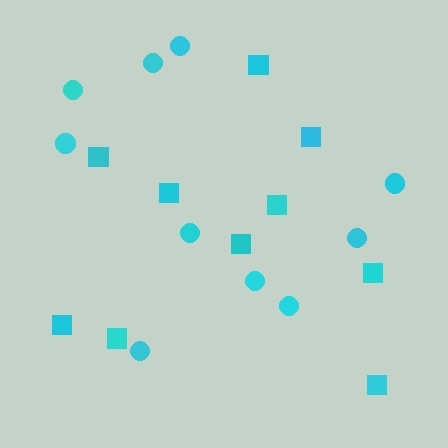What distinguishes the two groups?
There are 2 groups: one group of circles (10) and one group of squares (10).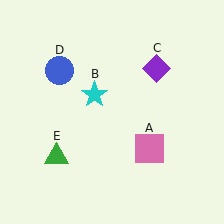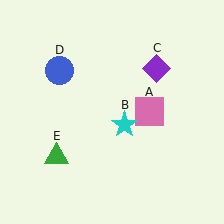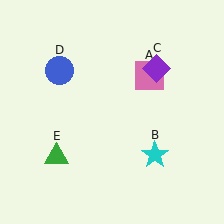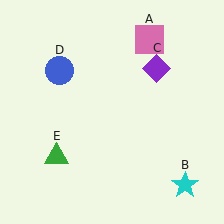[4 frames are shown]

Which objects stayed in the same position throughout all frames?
Purple diamond (object C) and blue circle (object D) and green triangle (object E) remained stationary.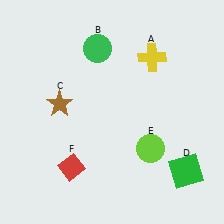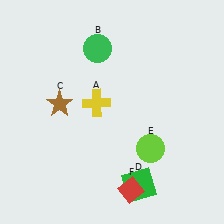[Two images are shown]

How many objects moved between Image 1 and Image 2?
3 objects moved between the two images.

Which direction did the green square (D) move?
The green square (D) moved left.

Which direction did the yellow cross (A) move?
The yellow cross (A) moved left.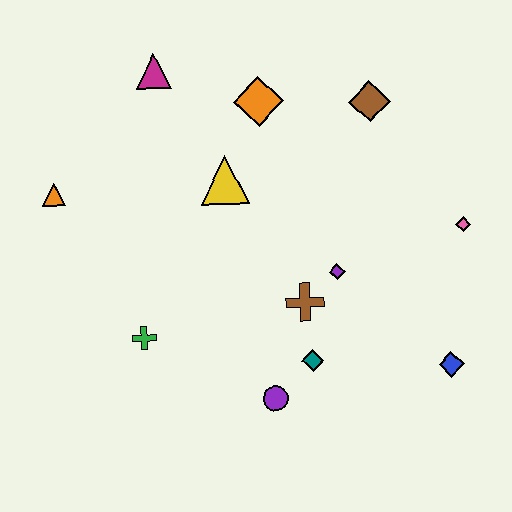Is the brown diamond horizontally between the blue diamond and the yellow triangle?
Yes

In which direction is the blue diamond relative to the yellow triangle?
The blue diamond is to the right of the yellow triangle.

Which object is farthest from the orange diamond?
The blue diamond is farthest from the orange diamond.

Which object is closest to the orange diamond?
The yellow triangle is closest to the orange diamond.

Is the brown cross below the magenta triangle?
Yes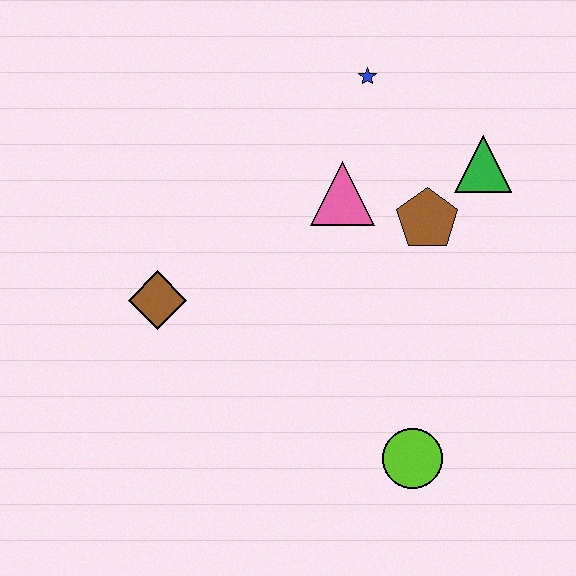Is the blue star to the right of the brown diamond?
Yes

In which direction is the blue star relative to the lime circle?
The blue star is above the lime circle.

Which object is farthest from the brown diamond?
The green triangle is farthest from the brown diamond.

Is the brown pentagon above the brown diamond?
Yes